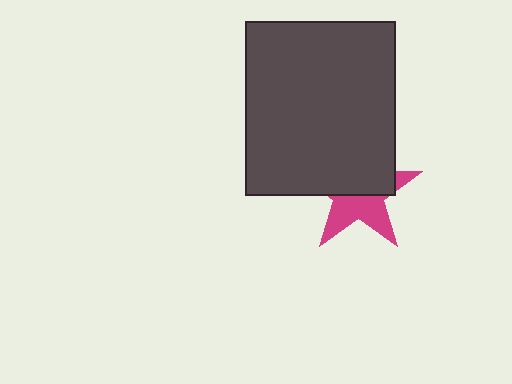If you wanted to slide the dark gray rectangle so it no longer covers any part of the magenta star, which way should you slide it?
Slide it up — that is the most direct way to separate the two shapes.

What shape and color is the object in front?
The object in front is a dark gray rectangle.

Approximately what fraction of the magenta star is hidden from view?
Roughly 53% of the magenta star is hidden behind the dark gray rectangle.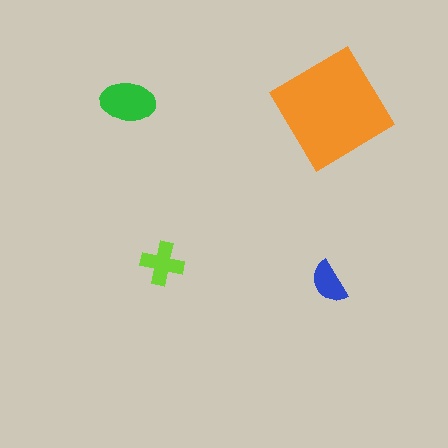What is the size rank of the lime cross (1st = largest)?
3rd.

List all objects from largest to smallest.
The orange diamond, the green ellipse, the lime cross, the blue semicircle.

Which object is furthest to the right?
The orange diamond is rightmost.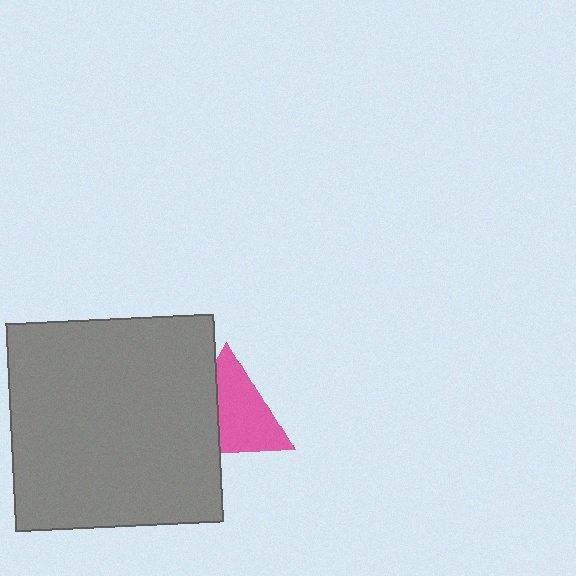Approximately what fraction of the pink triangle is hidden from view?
Roughly 35% of the pink triangle is hidden behind the gray square.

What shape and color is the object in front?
The object in front is a gray square.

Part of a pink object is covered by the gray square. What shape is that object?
It is a triangle.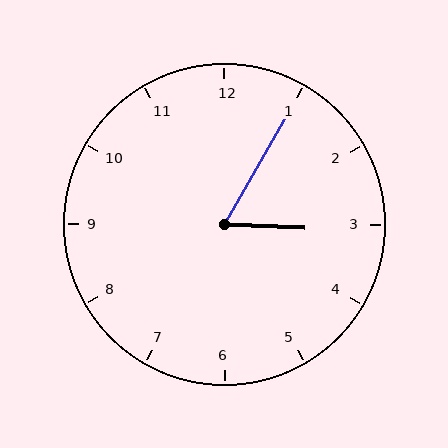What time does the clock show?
3:05.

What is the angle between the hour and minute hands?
Approximately 62 degrees.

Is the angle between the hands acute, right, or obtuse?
It is acute.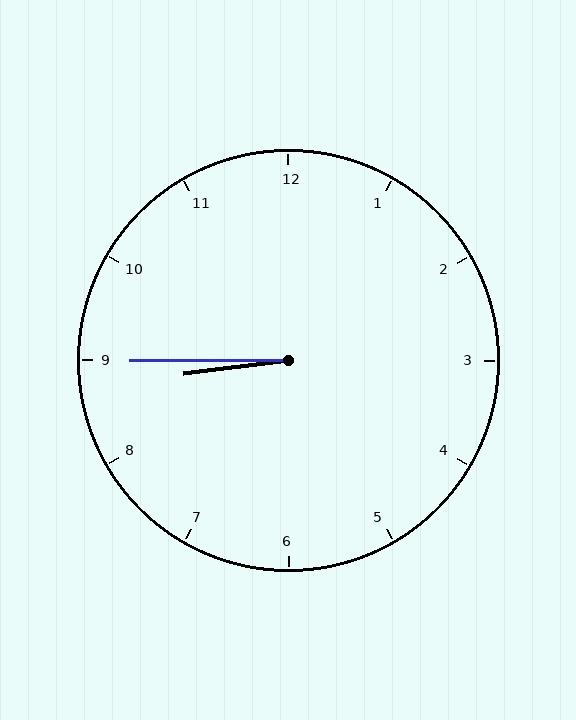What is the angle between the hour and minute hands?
Approximately 8 degrees.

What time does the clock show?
8:45.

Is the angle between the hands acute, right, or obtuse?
It is acute.